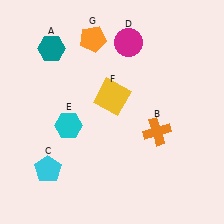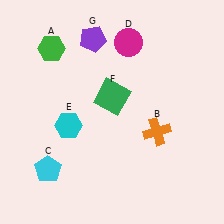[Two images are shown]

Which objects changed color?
A changed from teal to green. F changed from yellow to green. G changed from orange to purple.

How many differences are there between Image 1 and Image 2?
There are 3 differences between the two images.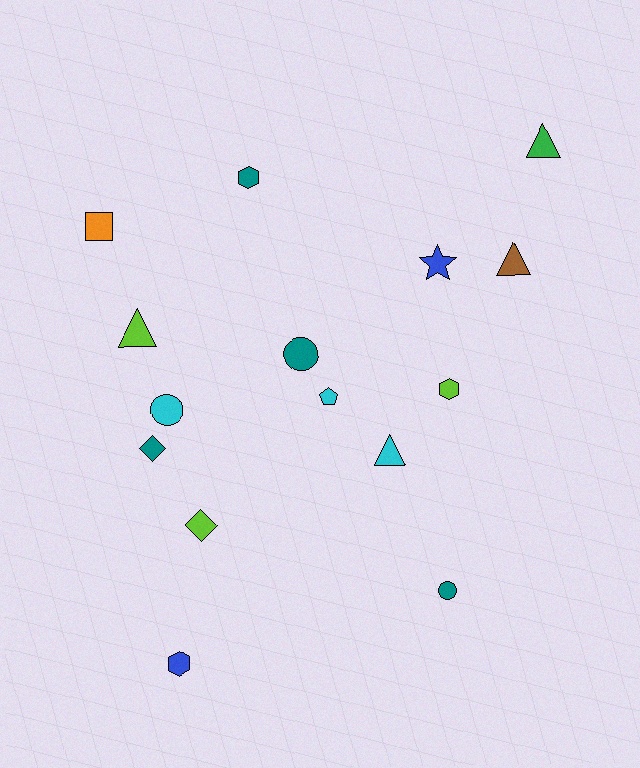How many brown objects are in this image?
There is 1 brown object.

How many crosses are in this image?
There are no crosses.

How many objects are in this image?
There are 15 objects.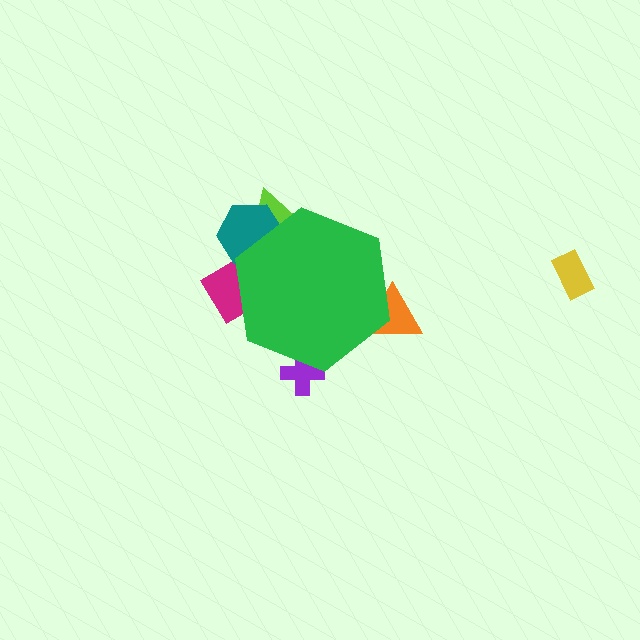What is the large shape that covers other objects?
A green hexagon.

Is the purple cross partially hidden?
Yes, the purple cross is partially hidden behind the green hexagon.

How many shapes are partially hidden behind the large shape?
5 shapes are partially hidden.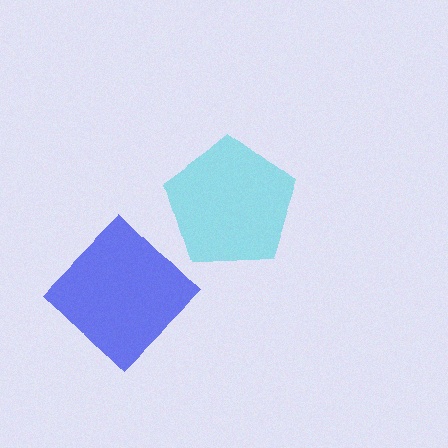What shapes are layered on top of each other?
The layered shapes are: a cyan pentagon, a blue diamond.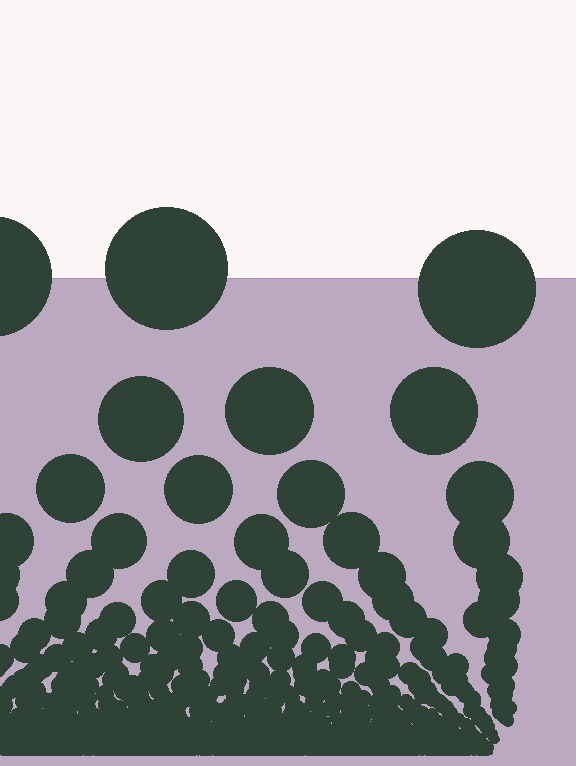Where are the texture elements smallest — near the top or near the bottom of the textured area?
Near the bottom.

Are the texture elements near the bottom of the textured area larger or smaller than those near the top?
Smaller. The gradient is inverted — elements near the bottom are smaller and denser.